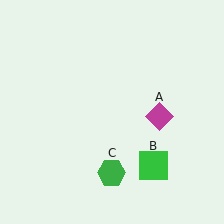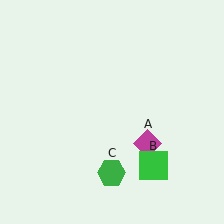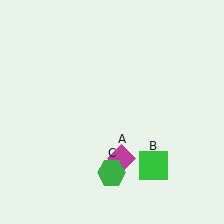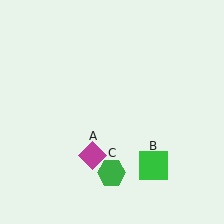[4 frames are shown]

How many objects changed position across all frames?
1 object changed position: magenta diamond (object A).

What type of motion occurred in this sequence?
The magenta diamond (object A) rotated clockwise around the center of the scene.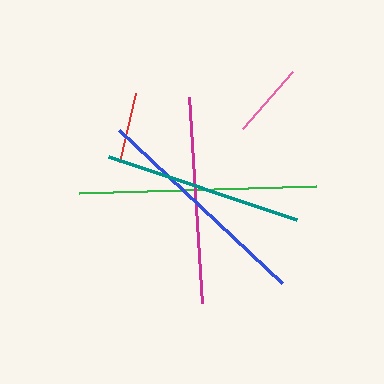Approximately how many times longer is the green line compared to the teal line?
The green line is approximately 1.2 times the length of the teal line.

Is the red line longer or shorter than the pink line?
The pink line is longer than the red line.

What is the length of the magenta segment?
The magenta segment is approximately 207 pixels long.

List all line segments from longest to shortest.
From longest to shortest: green, blue, magenta, teal, pink, red.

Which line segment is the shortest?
The red line is the shortest at approximately 71 pixels.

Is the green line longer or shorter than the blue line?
The green line is longer than the blue line.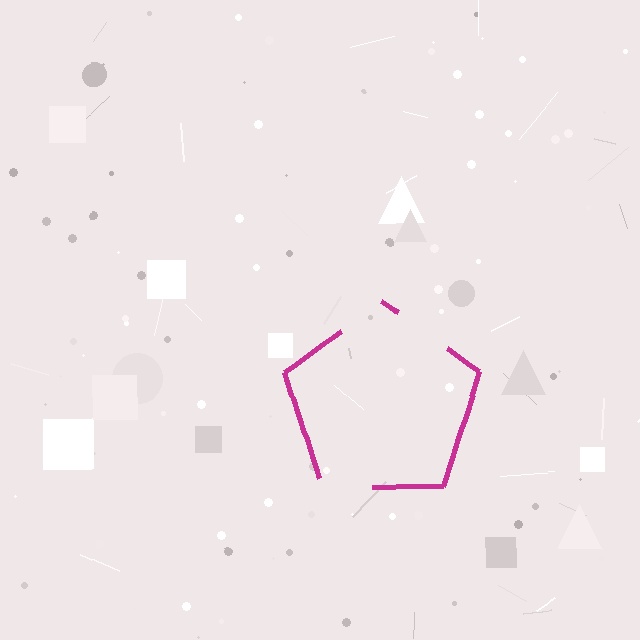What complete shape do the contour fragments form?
The contour fragments form a pentagon.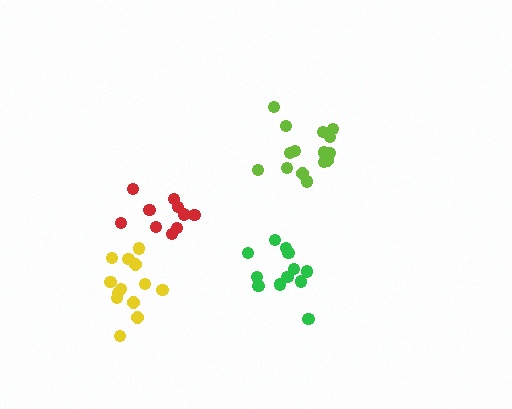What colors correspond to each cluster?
The clusters are colored: green, lime, yellow, red.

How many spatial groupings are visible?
There are 4 spatial groupings.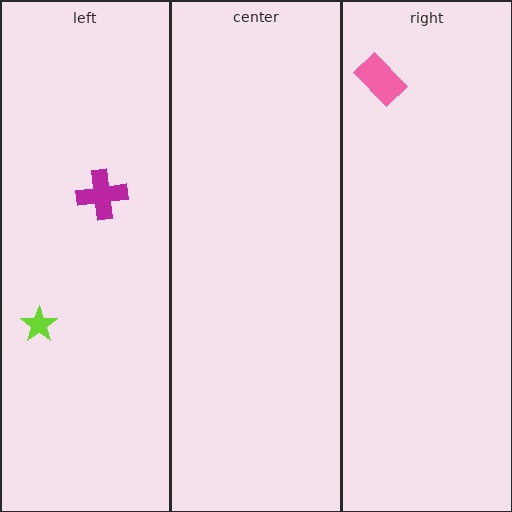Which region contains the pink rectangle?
The right region.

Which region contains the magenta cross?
The left region.